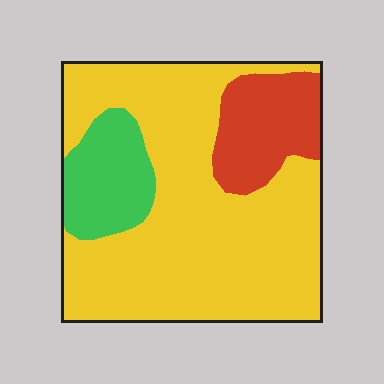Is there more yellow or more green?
Yellow.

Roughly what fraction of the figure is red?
Red takes up about one sixth (1/6) of the figure.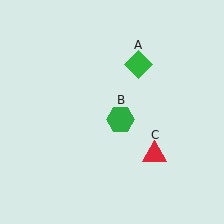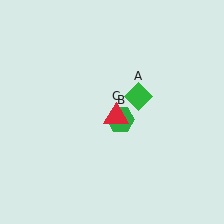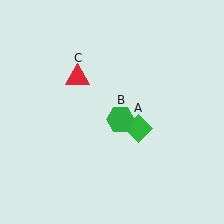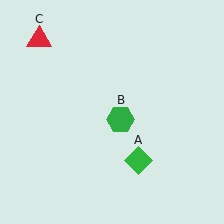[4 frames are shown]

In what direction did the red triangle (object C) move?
The red triangle (object C) moved up and to the left.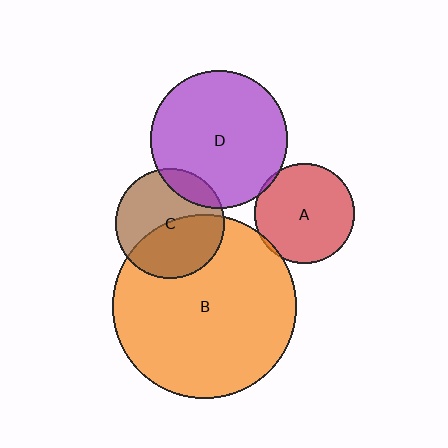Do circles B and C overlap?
Yes.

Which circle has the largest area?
Circle B (orange).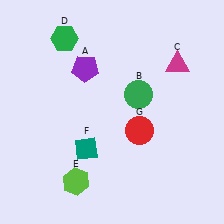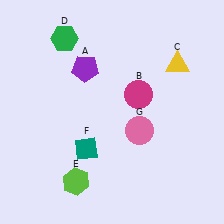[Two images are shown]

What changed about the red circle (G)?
In Image 1, G is red. In Image 2, it changed to pink.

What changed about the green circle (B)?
In Image 1, B is green. In Image 2, it changed to magenta.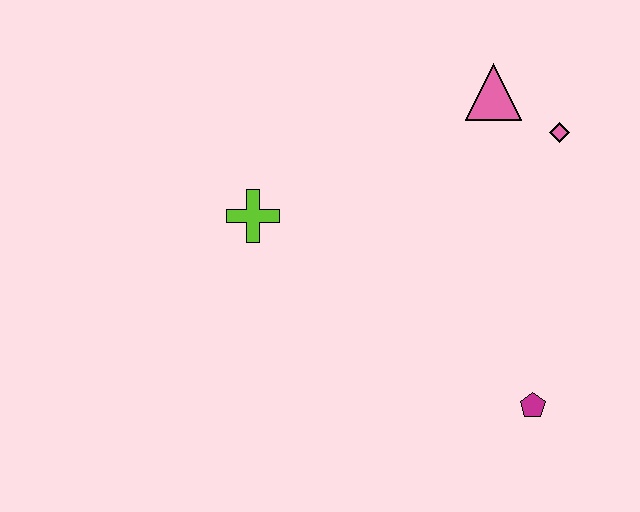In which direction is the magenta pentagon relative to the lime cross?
The magenta pentagon is to the right of the lime cross.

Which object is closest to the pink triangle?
The pink diamond is closest to the pink triangle.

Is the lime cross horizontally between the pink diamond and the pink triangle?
No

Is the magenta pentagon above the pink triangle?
No